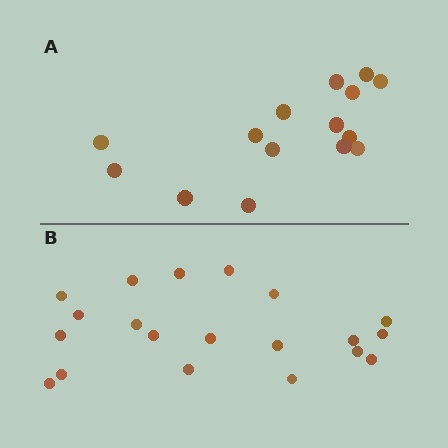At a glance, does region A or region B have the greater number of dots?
Region B (the bottom region) has more dots.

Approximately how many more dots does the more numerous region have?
Region B has about 5 more dots than region A.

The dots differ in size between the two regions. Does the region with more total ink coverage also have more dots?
No. Region A has more total ink coverage because its dots are larger, but region B actually contains more individual dots. Total area can be misleading — the number of items is what matters here.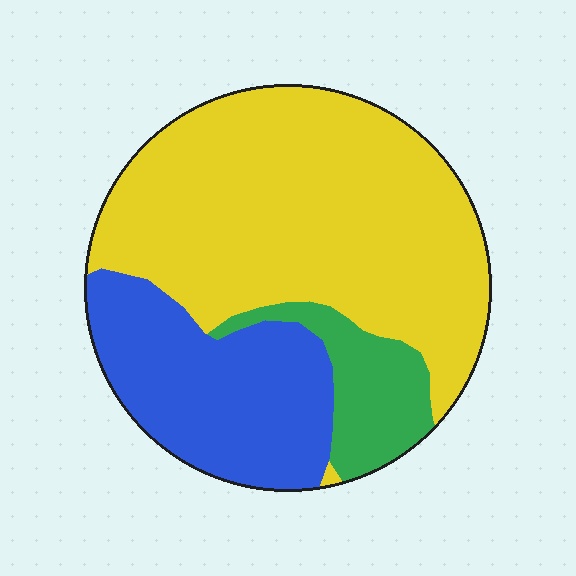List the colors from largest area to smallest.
From largest to smallest: yellow, blue, green.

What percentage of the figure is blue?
Blue takes up about one quarter (1/4) of the figure.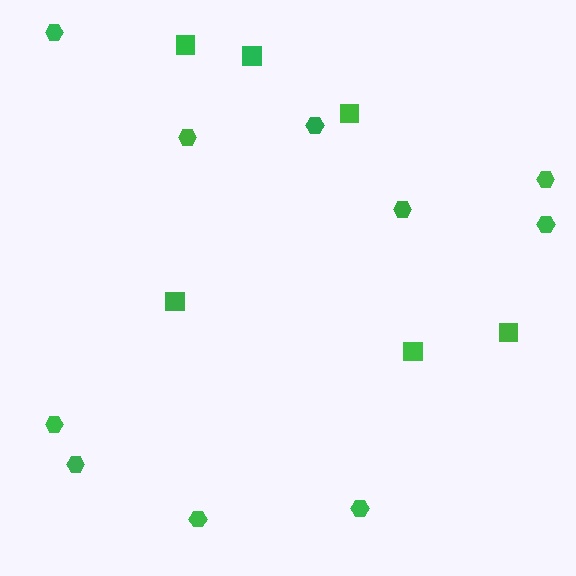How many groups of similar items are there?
There are 2 groups: one group of squares (6) and one group of hexagons (10).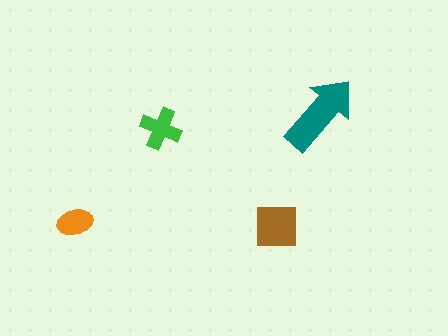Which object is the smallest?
The orange ellipse.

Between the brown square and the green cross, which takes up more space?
The brown square.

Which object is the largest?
The teal arrow.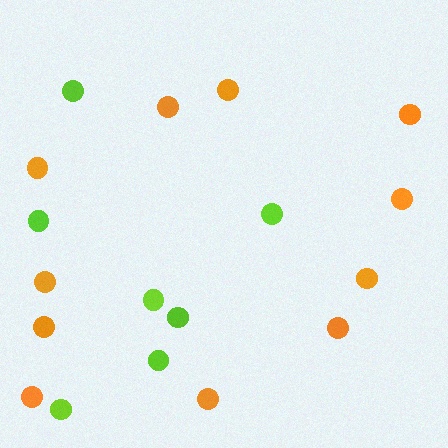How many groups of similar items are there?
There are 2 groups: one group of lime circles (7) and one group of orange circles (11).